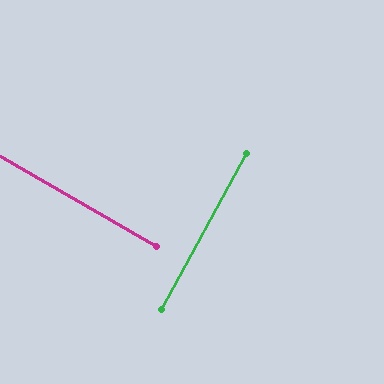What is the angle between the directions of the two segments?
Approximately 89 degrees.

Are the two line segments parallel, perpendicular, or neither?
Perpendicular — they meet at approximately 89°.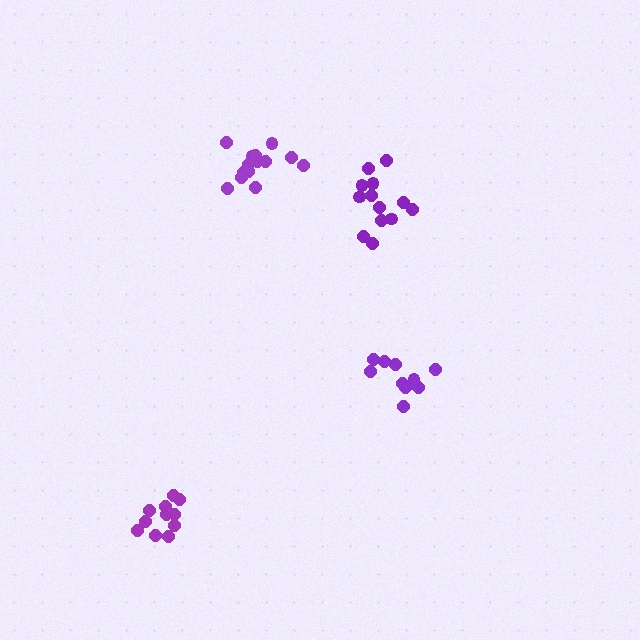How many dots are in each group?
Group 1: 10 dots, Group 2: 11 dots, Group 3: 13 dots, Group 4: 15 dots (49 total).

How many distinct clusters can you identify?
There are 4 distinct clusters.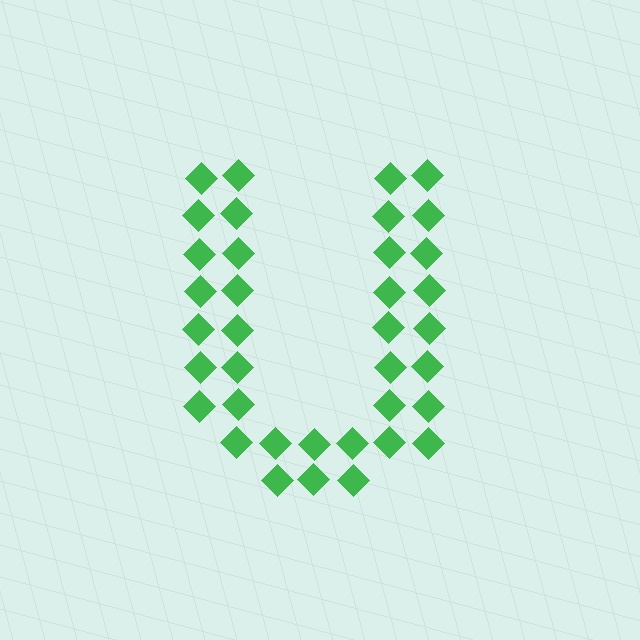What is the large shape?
The large shape is the letter U.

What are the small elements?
The small elements are diamonds.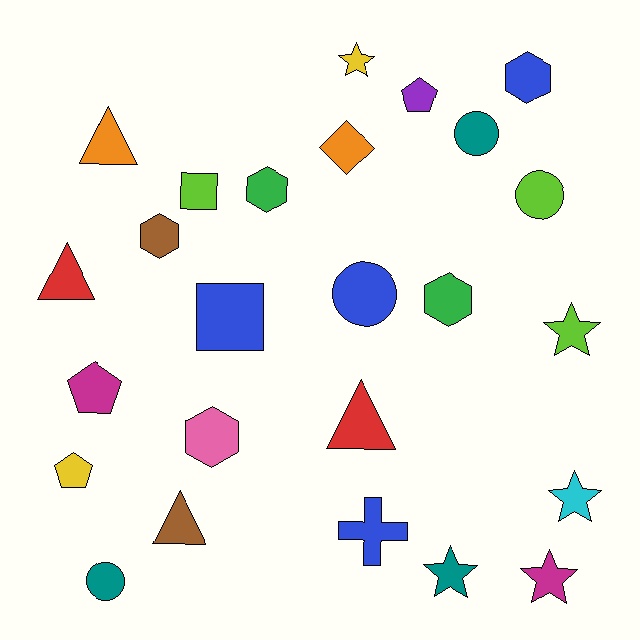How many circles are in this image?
There are 4 circles.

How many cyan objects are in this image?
There is 1 cyan object.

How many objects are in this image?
There are 25 objects.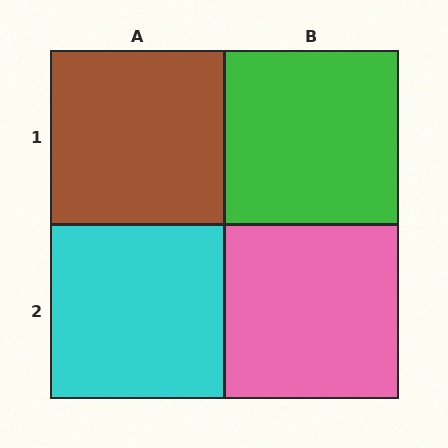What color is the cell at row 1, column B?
Green.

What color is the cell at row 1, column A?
Brown.